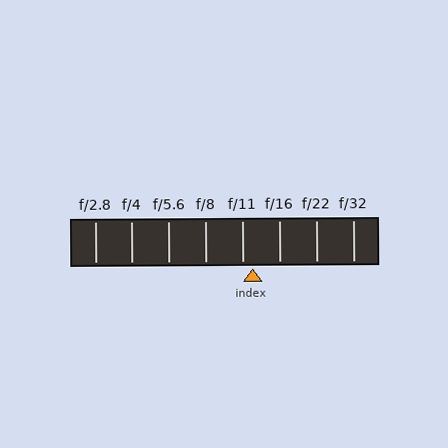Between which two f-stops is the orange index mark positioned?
The index mark is between f/11 and f/16.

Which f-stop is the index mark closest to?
The index mark is closest to f/11.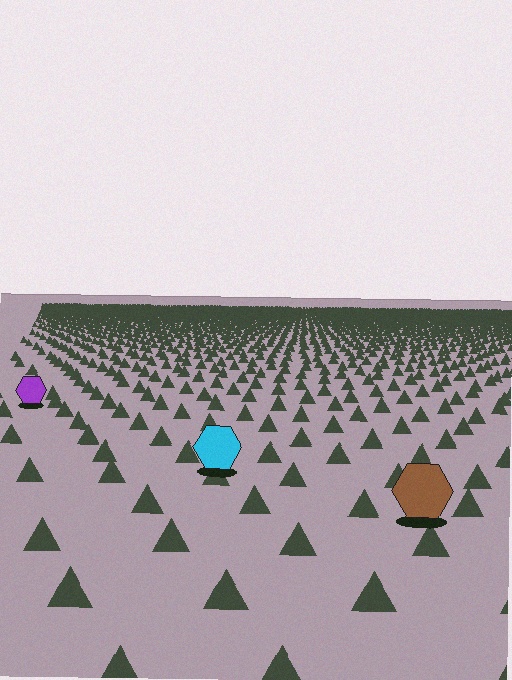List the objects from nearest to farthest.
From nearest to farthest: the brown hexagon, the cyan hexagon, the purple hexagon.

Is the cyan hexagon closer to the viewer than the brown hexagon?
No. The brown hexagon is closer — you can tell from the texture gradient: the ground texture is coarser near it.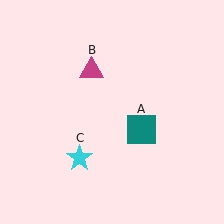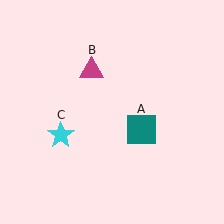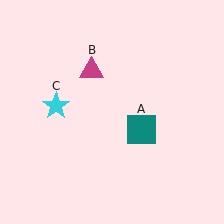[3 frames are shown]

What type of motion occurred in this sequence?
The cyan star (object C) rotated clockwise around the center of the scene.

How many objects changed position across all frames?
1 object changed position: cyan star (object C).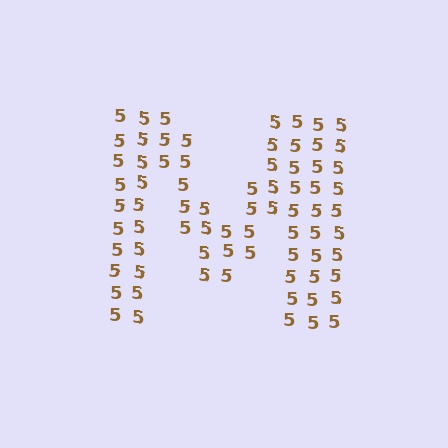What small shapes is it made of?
It is made of small digit 5's.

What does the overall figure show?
The overall figure shows the letter M.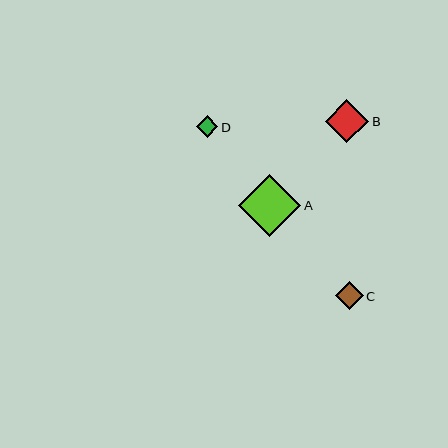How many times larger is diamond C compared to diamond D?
Diamond C is approximately 1.3 times the size of diamond D.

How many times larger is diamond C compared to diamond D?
Diamond C is approximately 1.3 times the size of diamond D.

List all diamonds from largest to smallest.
From largest to smallest: A, B, C, D.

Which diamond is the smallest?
Diamond D is the smallest with a size of approximately 22 pixels.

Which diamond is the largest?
Diamond A is the largest with a size of approximately 62 pixels.